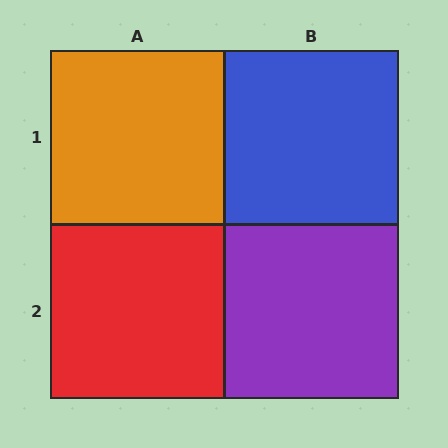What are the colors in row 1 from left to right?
Orange, blue.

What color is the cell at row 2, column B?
Purple.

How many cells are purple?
1 cell is purple.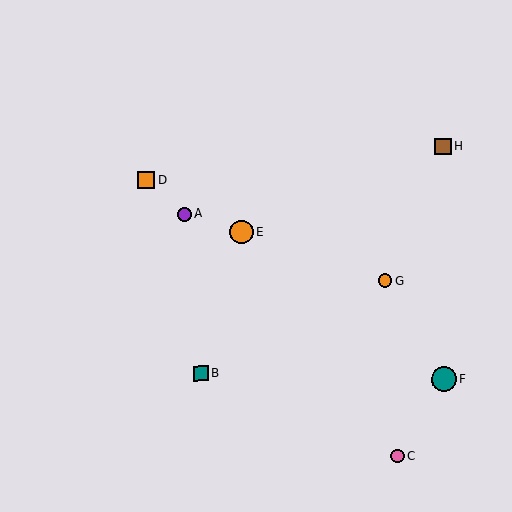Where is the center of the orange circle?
The center of the orange circle is at (385, 281).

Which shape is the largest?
The teal circle (labeled F) is the largest.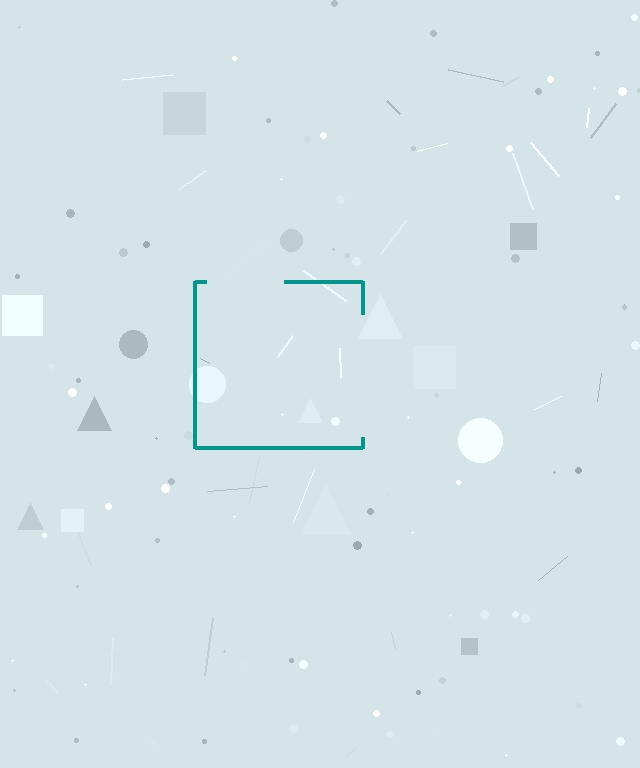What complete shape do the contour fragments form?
The contour fragments form a square.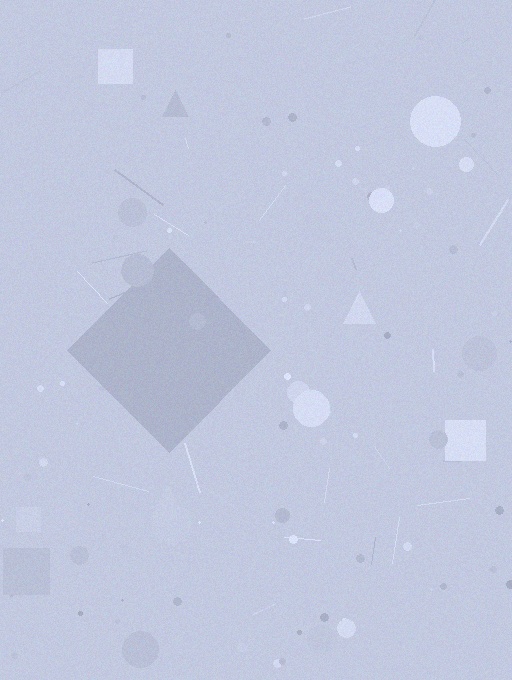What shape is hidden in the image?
A diamond is hidden in the image.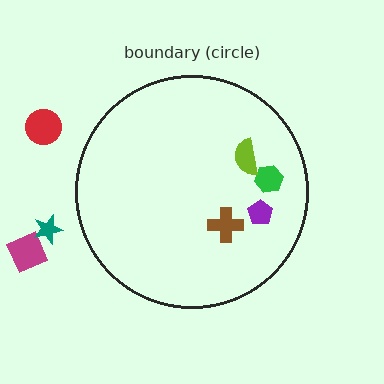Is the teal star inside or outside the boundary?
Outside.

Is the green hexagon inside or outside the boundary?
Inside.